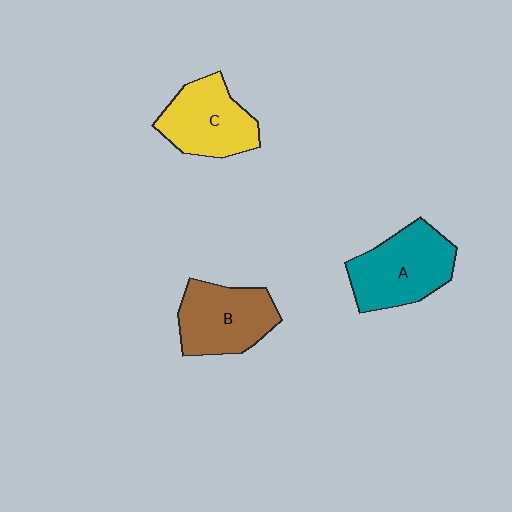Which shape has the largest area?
Shape A (teal).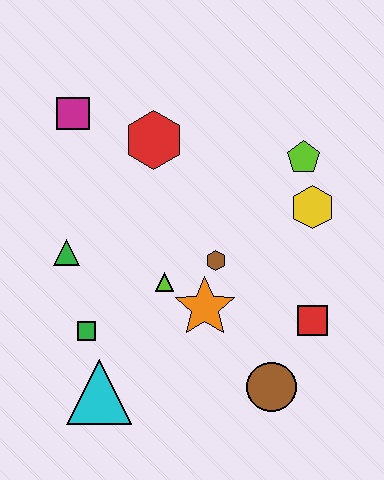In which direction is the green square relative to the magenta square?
The green square is below the magenta square.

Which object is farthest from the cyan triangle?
The lime pentagon is farthest from the cyan triangle.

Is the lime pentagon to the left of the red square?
Yes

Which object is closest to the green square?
The cyan triangle is closest to the green square.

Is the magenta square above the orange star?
Yes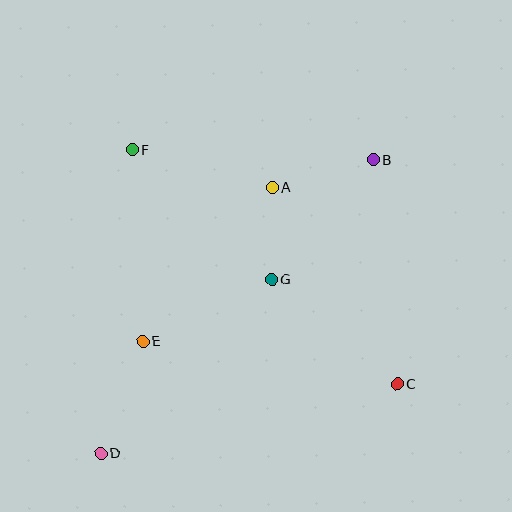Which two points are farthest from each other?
Points B and D are farthest from each other.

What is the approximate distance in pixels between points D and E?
The distance between D and E is approximately 119 pixels.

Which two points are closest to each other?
Points A and G are closest to each other.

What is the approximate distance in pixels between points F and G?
The distance between F and G is approximately 190 pixels.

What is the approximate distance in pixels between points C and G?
The distance between C and G is approximately 164 pixels.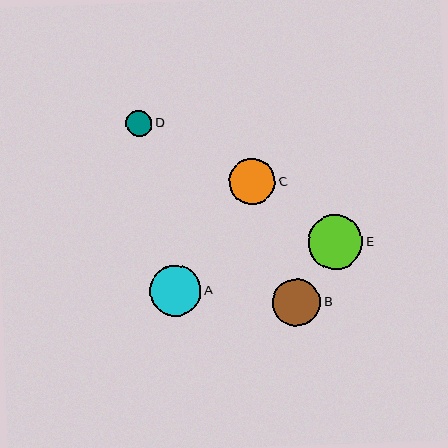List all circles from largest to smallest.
From largest to smallest: E, A, B, C, D.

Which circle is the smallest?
Circle D is the smallest with a size of approximately 26 pixels.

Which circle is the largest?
Circle E is the largest with a size of approximately 55 pixels.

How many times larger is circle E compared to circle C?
Circle E is approximately 1.2 times the size of circle C.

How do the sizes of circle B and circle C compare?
Circle B and circle C are approximately the same size.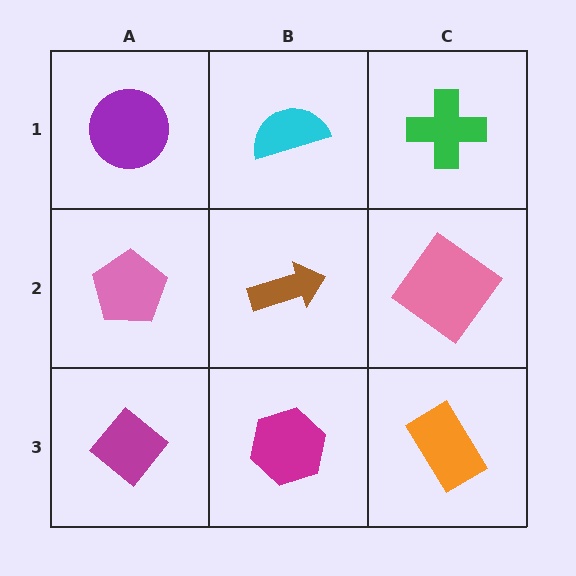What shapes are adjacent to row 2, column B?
A cyan semicircle (row 1, column B), a magenta hexagon (row 3, column B), a pink pentagon (row 2, column A), a pink diamond (row 2, column C).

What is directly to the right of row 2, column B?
A pink diamond.